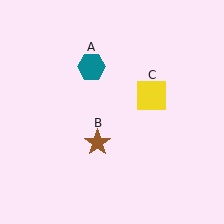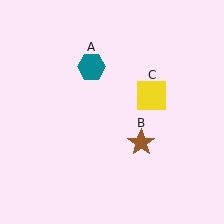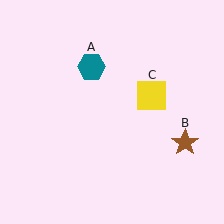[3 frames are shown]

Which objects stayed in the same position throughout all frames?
Teal hexagon (object A) and yellow square (object C) remained stationary.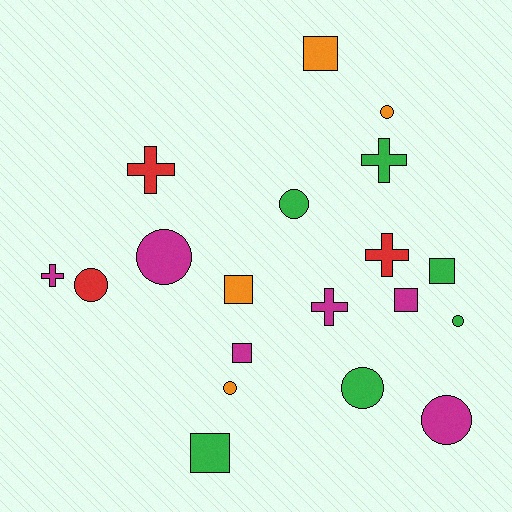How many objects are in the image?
There are 19 objects.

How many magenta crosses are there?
There are 2 magenta crosses.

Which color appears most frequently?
Green, with 6 objects.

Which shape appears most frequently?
Circle, with 8 objects.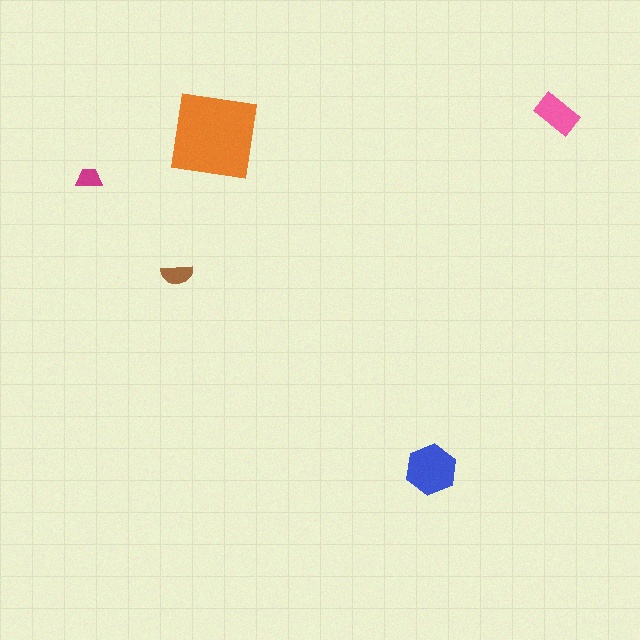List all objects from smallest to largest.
The magenta trapezoid, the brown semicircle, the pink rectangle, the blue hexagon, the orange square.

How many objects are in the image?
There are 5 objects in the image.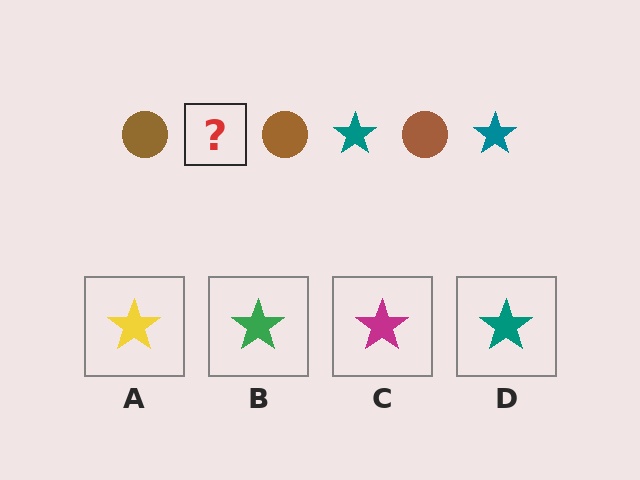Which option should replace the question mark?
Option D.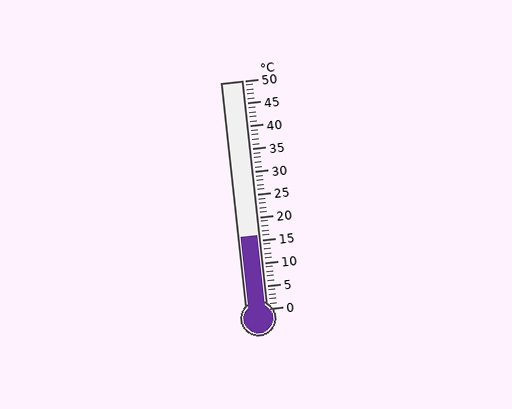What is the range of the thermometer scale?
The thermometer scale ranges from 0°C to 50°C.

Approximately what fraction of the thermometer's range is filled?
The thermometer is filled to approximately 30% of its range.